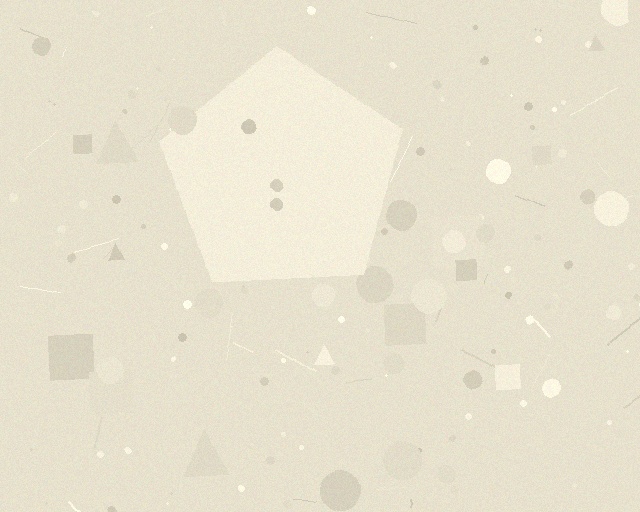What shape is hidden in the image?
A pentagon is hidden in the image.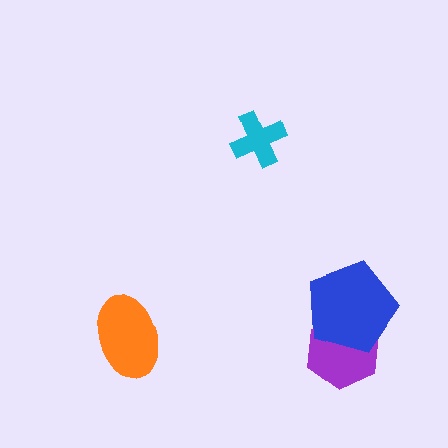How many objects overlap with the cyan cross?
0 objects overlap with the cyan cross.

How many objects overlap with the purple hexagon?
1 object overlaps with the purple hexagon.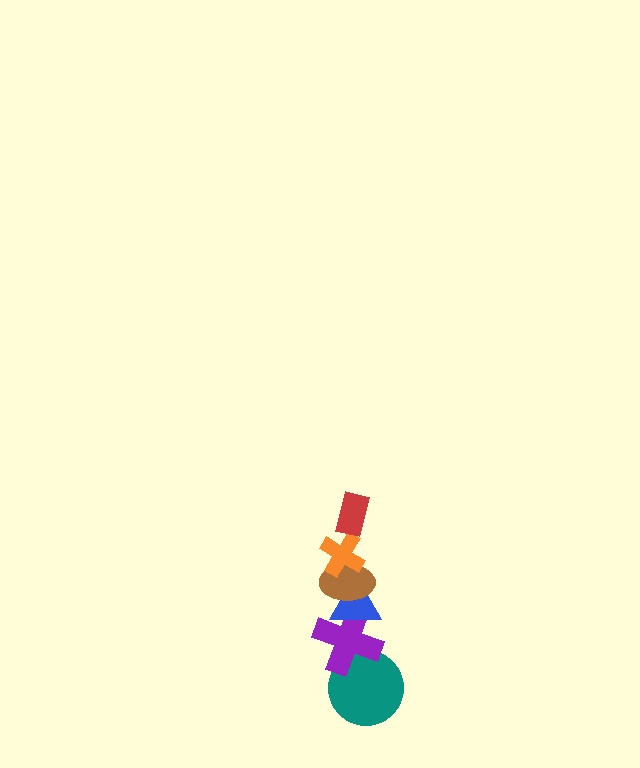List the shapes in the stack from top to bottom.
From top to bottom: the red rectangle, the orange cross, the brown ellipse, the blue triangle, the purple cross, the teal circle.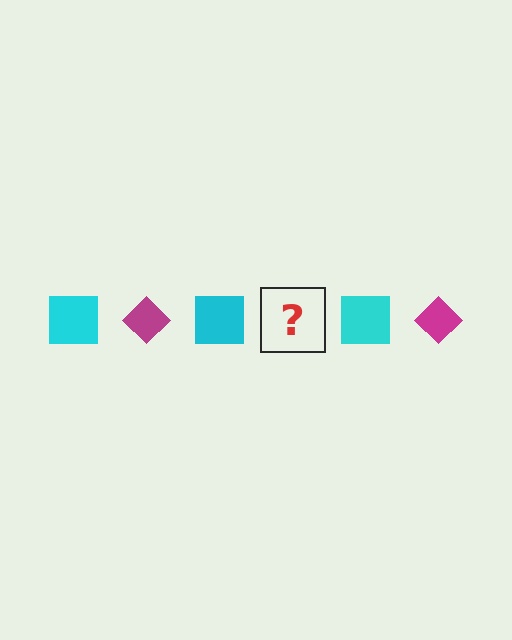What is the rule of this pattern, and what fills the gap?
The rule is that the pattern alternates between cyan square and magenta diamond. The gap should be filled with a magenta diamond.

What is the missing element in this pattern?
The missing element is a magenta diamond.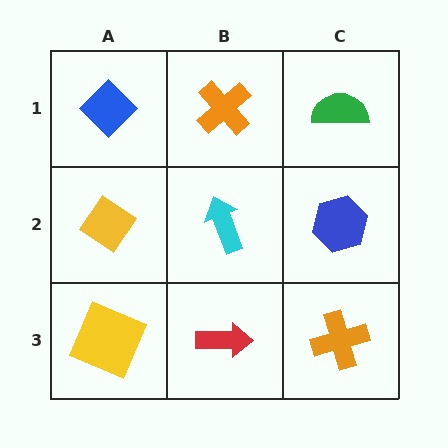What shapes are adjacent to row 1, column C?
A blue hexagon (row 2, column C), an orange cross (row 1, column B).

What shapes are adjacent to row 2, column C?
A green semicircle (row 1, column C), an orange cross (row 3, column C), a cyan arrow (row 2, column B).